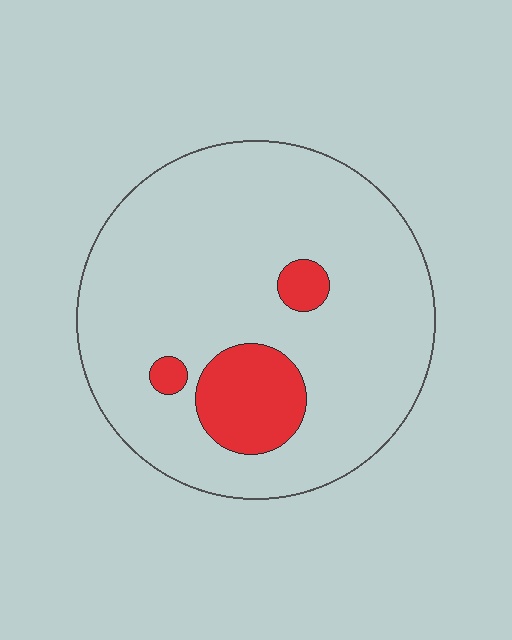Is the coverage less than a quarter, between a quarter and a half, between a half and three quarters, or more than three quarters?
Less than a quarter.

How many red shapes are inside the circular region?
3.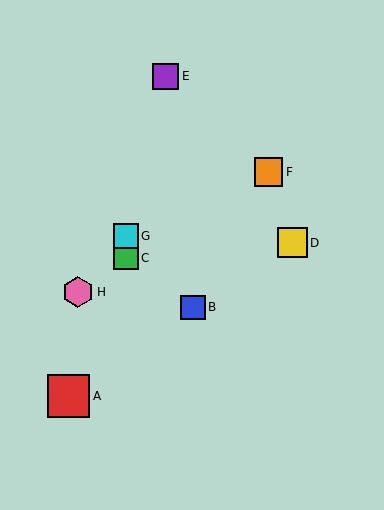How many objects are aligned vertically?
2 objects (C, G) are aligned vertically.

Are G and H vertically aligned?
No, G is at x≈126 and H is at x≈78.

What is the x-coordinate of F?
Object F is at x≈268.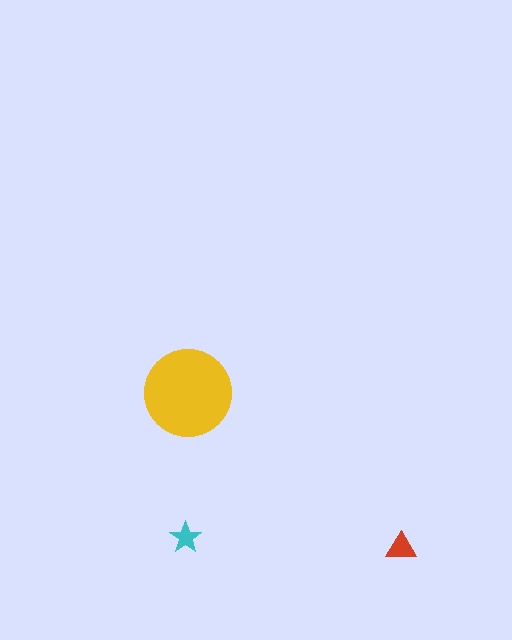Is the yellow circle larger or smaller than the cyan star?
Larger.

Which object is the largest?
The yellow circle.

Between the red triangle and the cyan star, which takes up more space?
The red triangle.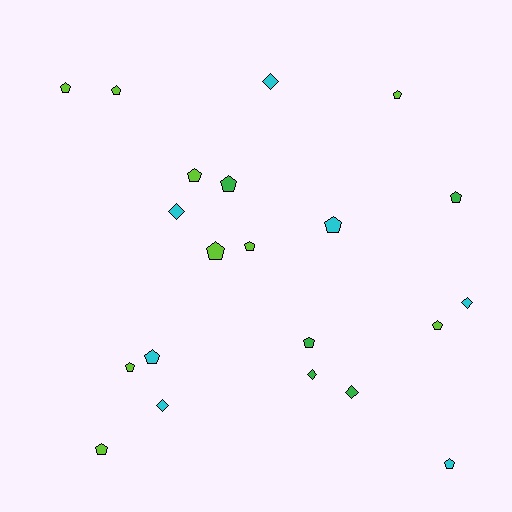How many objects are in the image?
There are 21 objects.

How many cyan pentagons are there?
There are 3 cyan pentagons.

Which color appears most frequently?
Lime, with 9 objects.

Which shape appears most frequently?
Pentagon, with 15 objects.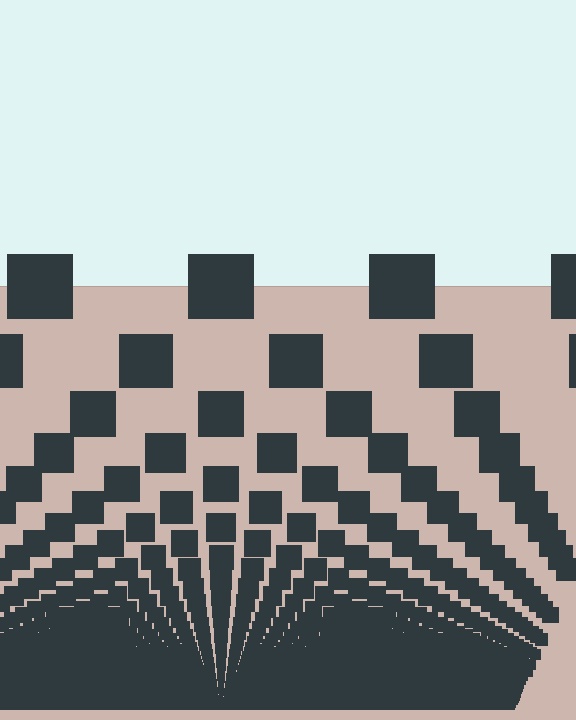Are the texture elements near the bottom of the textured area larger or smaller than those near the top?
Smaller. The gradient is inverted — elements near the bottom are smaller and denser.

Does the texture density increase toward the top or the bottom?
Density increases toward the bottom.